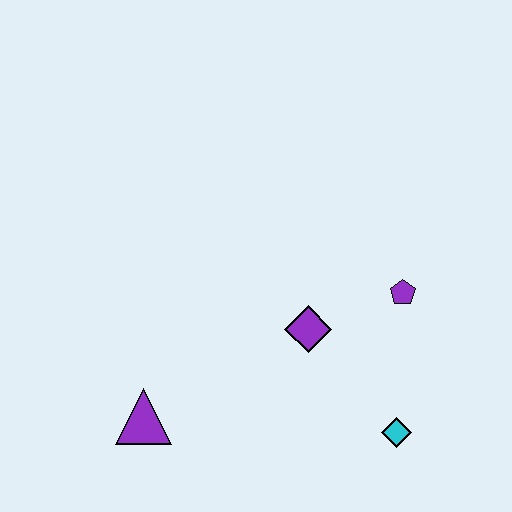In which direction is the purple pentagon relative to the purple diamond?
The purple pentagon is to the right of the purple diamond.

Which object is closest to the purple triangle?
The purple diamond is closest to the purple triangle.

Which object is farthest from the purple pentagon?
The purple triangle is farthest from the purple pentagon.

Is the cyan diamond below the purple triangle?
Yes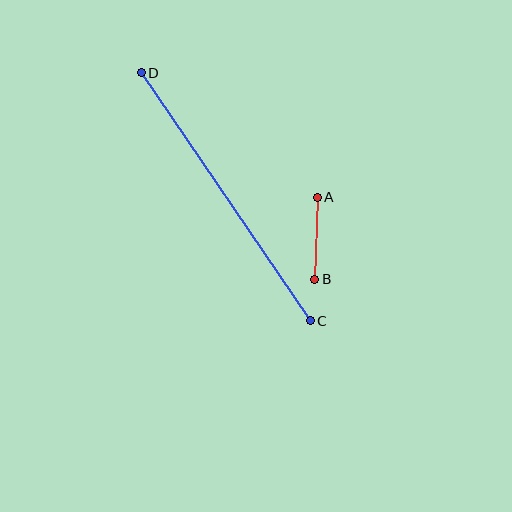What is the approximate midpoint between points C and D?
The midpoint is at approximately (226, 197) pixels.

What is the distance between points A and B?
The distance is approximately 82 pixels.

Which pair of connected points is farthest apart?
Points C and D are farthest apart.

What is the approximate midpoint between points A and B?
The midpoint is at approximately (316, 238) pixels.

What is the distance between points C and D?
The distance is approximately 300 pixels.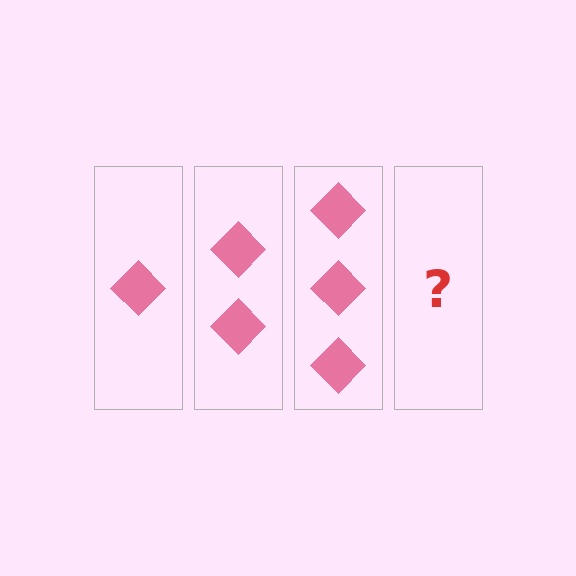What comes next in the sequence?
The next element should be 4 diamonds.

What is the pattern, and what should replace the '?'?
The pattern is that each step adds one more diamond. The '?' should be 4 diamonds.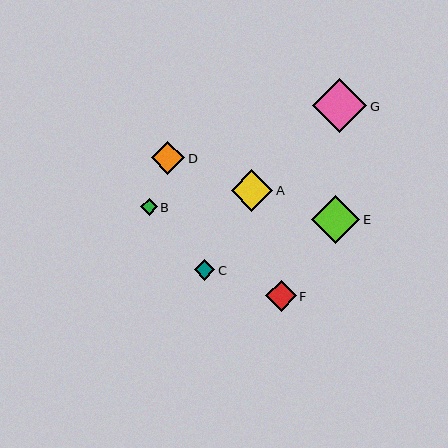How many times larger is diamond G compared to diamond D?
Diamond G is approximately 1.6 times the size of diamond D.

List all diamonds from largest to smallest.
From largest to smallest: G, E, A, D, F, C, B.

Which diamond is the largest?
Diamond G is the largest with a size of approximately 54 pixels.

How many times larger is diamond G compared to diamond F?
Diamond G is approximately 1.8 times the size of diamond F.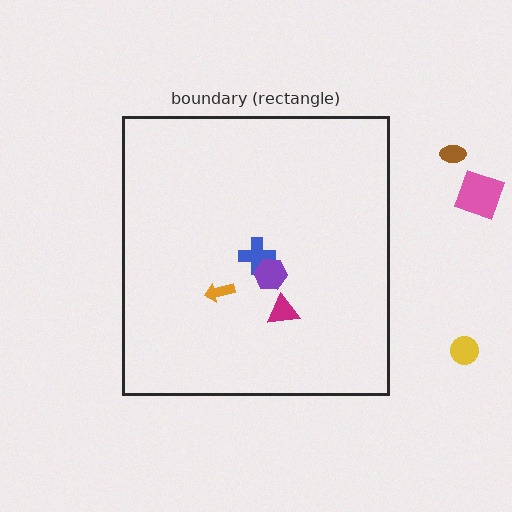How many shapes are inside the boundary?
4 inside, 3 outside.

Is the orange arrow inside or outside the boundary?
Inside.